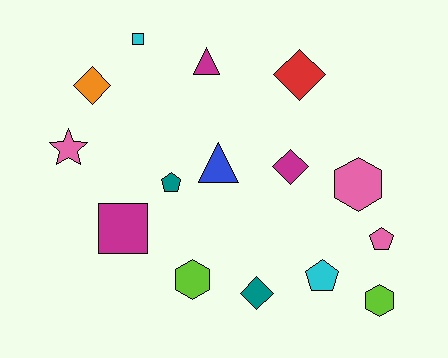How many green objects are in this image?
There are no green objects.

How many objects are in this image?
There are 15 objects.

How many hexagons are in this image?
There are 3 hexagons.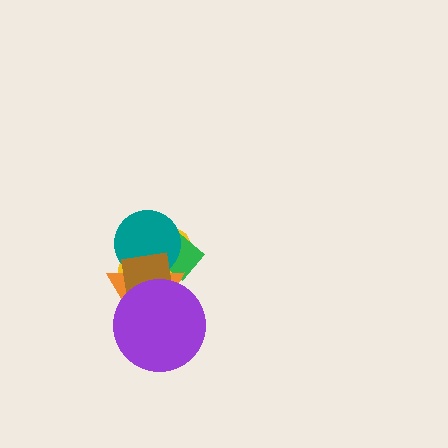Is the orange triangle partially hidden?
Yes, it is partially covered by another shape.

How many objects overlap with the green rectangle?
4 objects overlap with the green rectangle.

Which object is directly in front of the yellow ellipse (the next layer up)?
The green rectangle is directly in front of the yellow ellipse.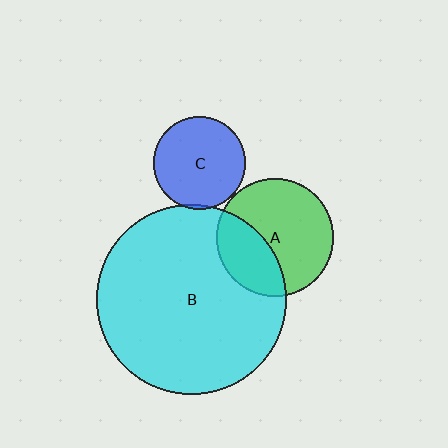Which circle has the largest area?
Circle B (cyan).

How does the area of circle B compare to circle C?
Approximately 4.2 times.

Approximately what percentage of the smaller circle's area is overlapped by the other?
Approximately 5%.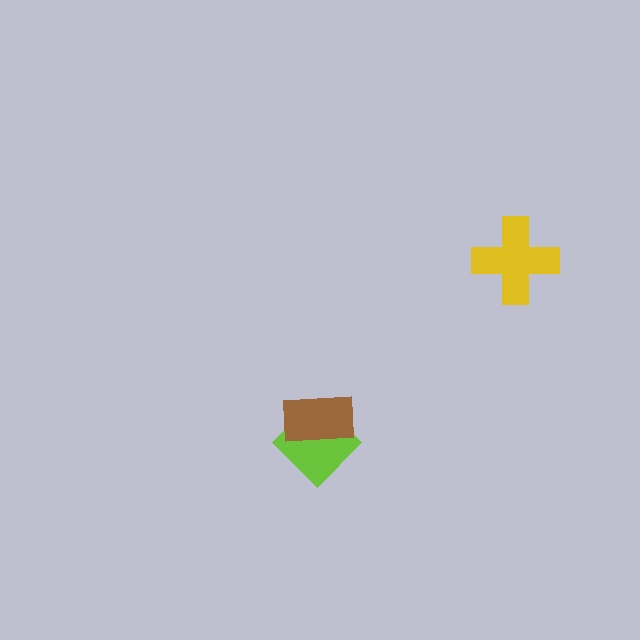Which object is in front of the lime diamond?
The brown rectangle is in front of the lime diamond.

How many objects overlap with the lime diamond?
1 object overlaps with the lime diamond.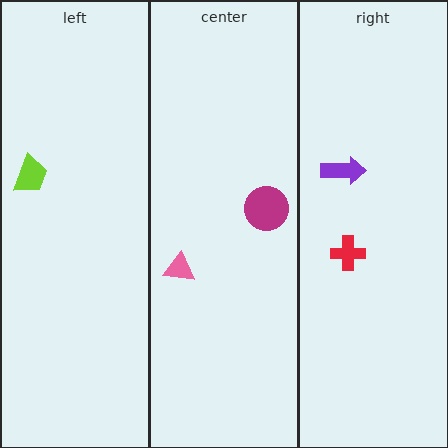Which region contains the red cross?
The right region.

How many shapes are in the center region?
2.